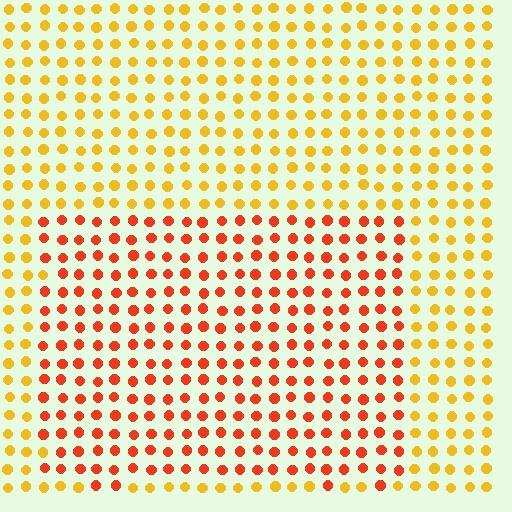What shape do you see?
I see a rectangle.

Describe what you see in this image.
The image is filled with small yellow elements in a uniform arrangement. A rectangle-shaped region is visible where the elements are tinted to a slightly different hue, forming a subtle color boundary.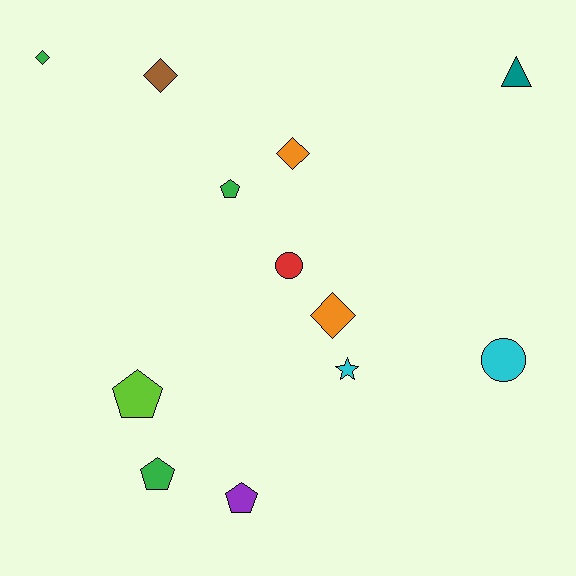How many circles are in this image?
There are 2 circles.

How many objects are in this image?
There are 12 objects.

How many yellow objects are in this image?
There are no yellow objects.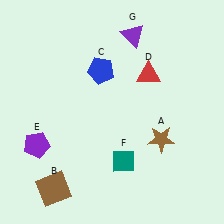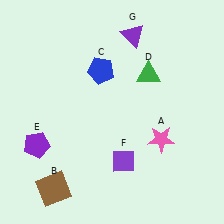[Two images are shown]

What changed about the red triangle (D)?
In Image 1, D is red. In Image 2, it changed to green.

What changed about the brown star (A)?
In Image 1, A is brown. In Image 2, it changed to pink.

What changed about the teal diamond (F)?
In Image 1, F is teal. In Image 2, it changed to purple.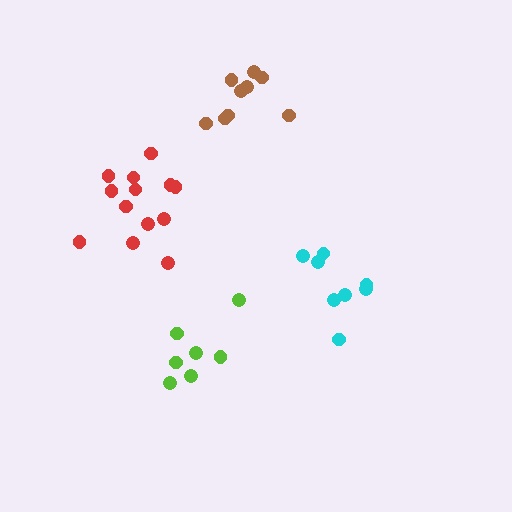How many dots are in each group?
Group 1: 13 dots, Group 2: 9 dots, Group 3: 7 dots, Group 4: 8 dots (37 total).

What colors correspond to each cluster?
The clusters are colored: red, brown, lime, cyan.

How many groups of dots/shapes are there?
There are 4 groups.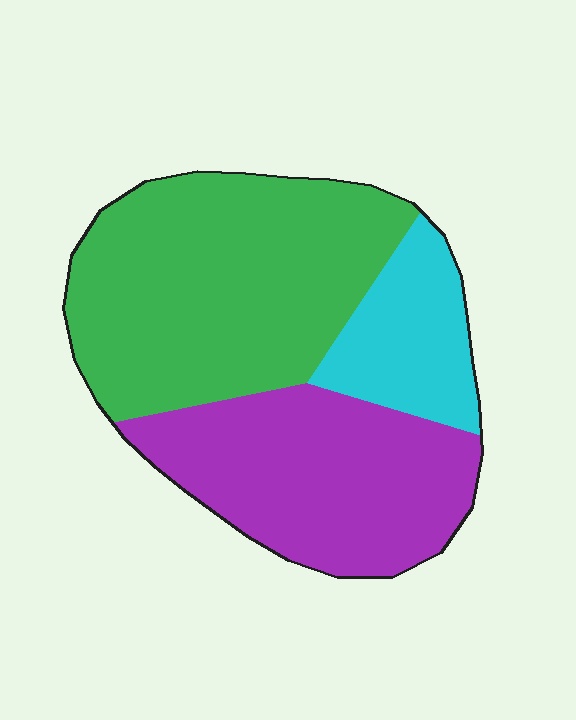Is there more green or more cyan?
Green.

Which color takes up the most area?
Green, at roughly 50%.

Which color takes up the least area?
Cyan, at roughly 15%.